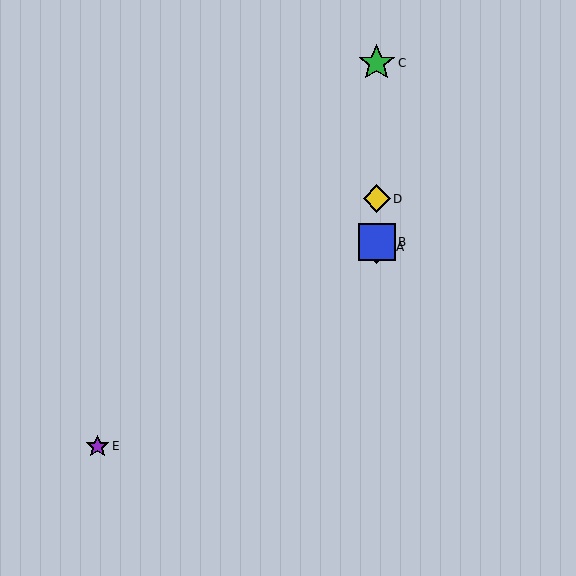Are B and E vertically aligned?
No, B is at x≈377 and E is at x≈97.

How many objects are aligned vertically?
4 objects (A, B, C, D) are aligned vertically.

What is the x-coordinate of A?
Object A is at x≈377.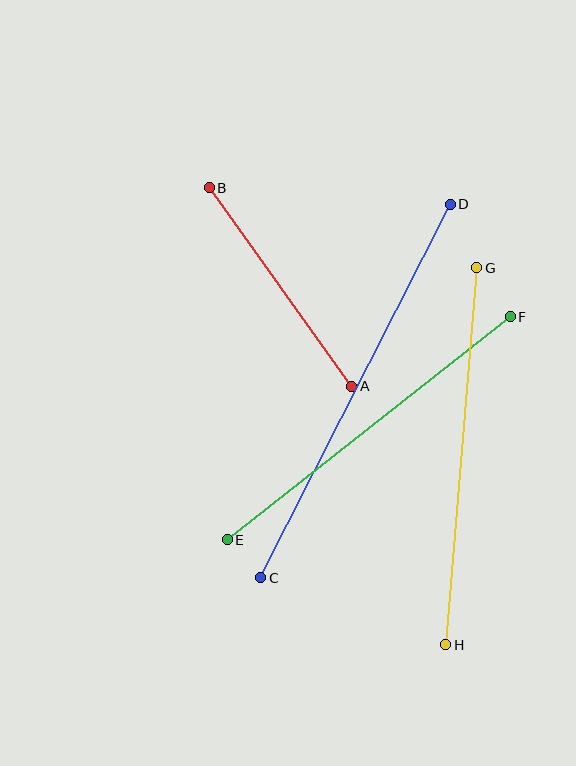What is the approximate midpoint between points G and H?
The midpoint is at approximately (461, 456) pixels.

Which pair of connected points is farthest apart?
Points C and D are farthest apart.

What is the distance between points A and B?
The distance is approximately 244 pixels.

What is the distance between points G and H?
The distance is approximately 378 pixels.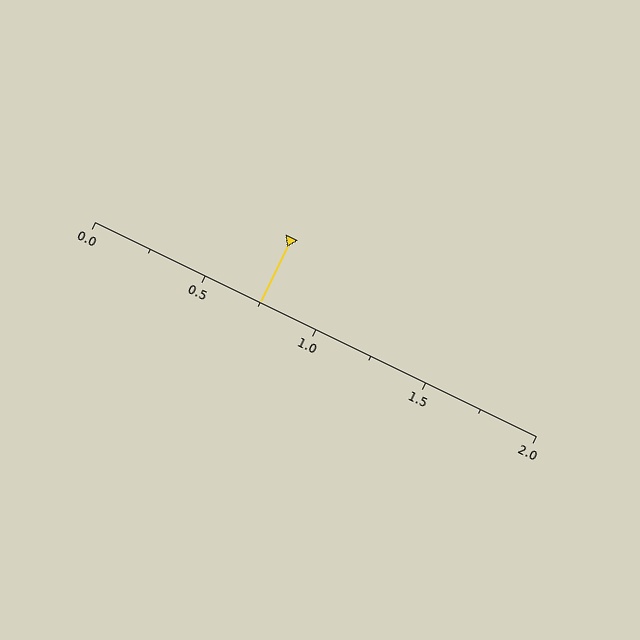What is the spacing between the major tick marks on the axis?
The major ticks are spaced 0.5 apart.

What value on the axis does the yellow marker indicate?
The marker indicates approximately 0.75.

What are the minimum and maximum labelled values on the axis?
The axis runs from 0.0 to 2.0.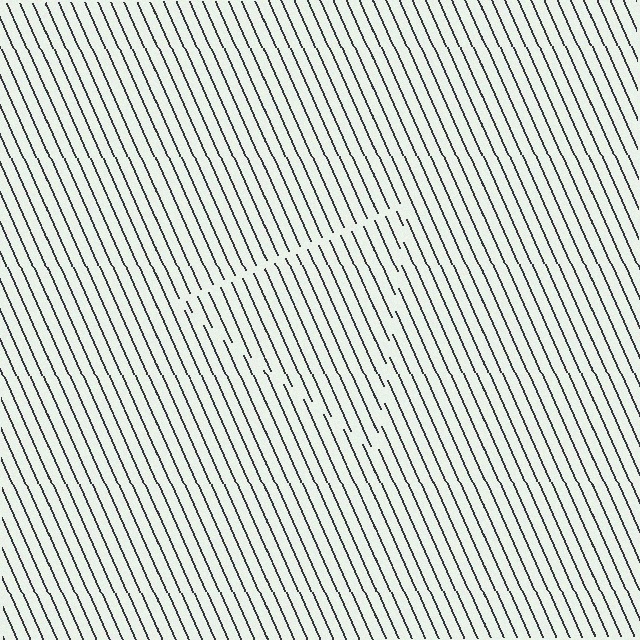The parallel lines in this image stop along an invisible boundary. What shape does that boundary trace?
An illusory triangle. The interior of the shape contains the same grating, shifted by half a period — the contour is defined by the phase discontinuity where line-ends from the inner and outer gratings abut.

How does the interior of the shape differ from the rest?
The interior of the shape contains the same grating, shifted by half a period — the contour is defined by the phase discontinuity where line-ends from the inner and outer gratings abut.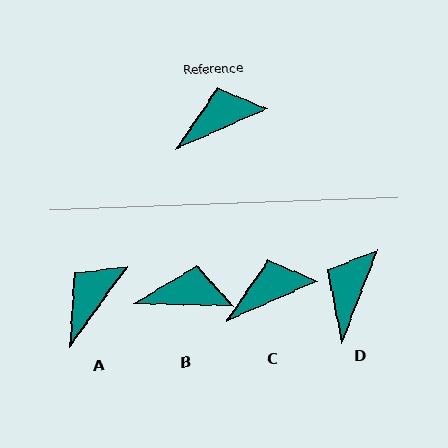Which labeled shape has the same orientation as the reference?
C.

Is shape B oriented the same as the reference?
No, it is off by about 25 degrees.